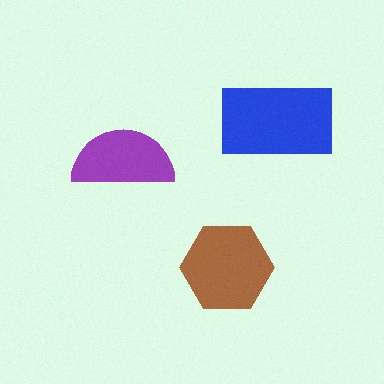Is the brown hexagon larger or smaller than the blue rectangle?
Smaller.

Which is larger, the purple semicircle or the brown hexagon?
The brown hexagon.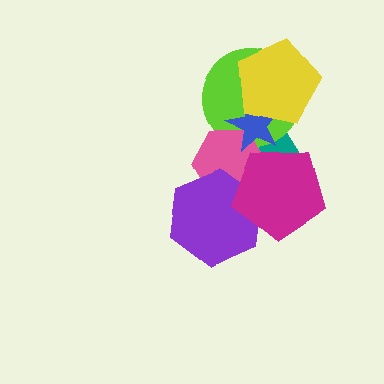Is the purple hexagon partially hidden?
Yes, it is partially covered by another shape.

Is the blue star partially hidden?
Yes, it is partially covered by another shape.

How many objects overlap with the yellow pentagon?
2 objects overlap with the yellow pentagon.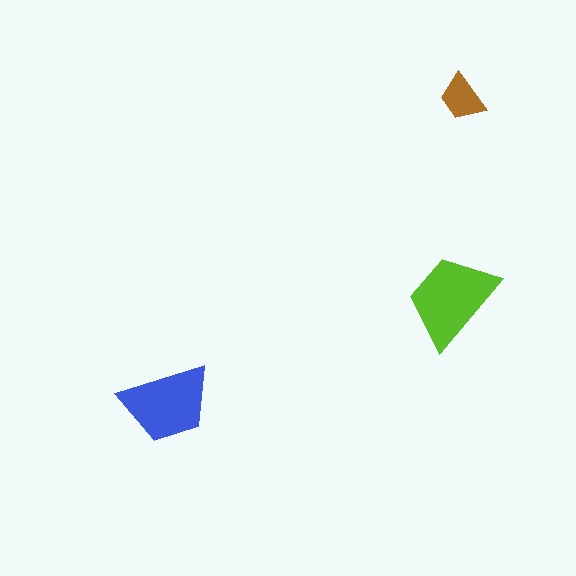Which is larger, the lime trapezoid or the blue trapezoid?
The lime one.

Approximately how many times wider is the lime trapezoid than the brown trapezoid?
About 2 times wider.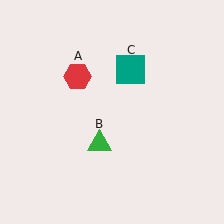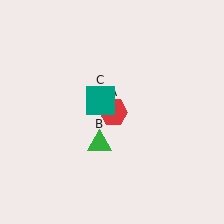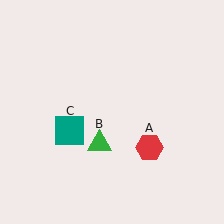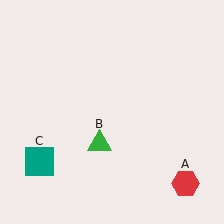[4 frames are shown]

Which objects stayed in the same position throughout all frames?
Green triangle (object B) remained stationary.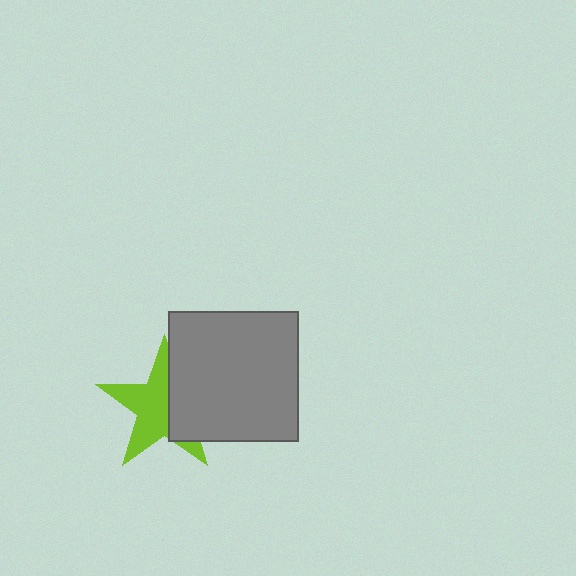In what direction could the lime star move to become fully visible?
The lime star could move left. That would shift it out from behind the gray rectangle entirely.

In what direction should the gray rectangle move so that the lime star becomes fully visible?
The gray rectangle should move right. That is the shortest direction to clear the overlap and leave the lime star fully visible.